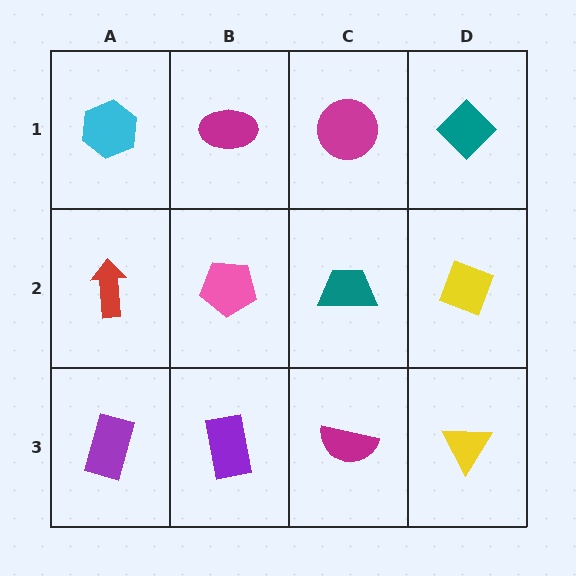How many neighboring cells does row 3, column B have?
3.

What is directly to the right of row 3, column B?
A magenta semicircle.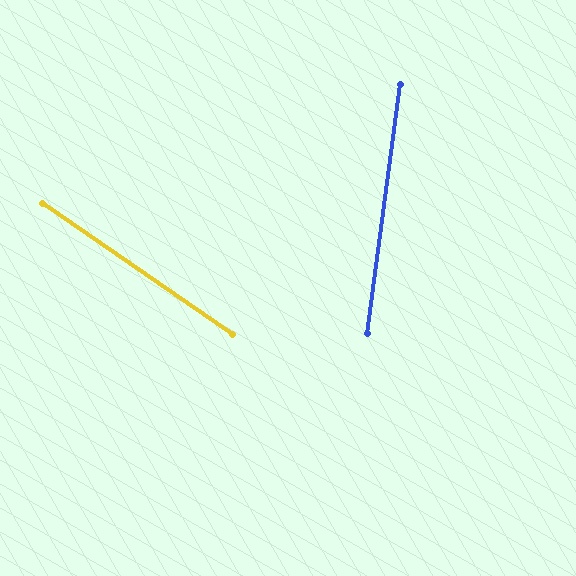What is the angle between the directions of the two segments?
Approximately 63 degrees.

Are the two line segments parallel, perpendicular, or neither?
Neither parallel nor perpendicular — they differ by about 63°.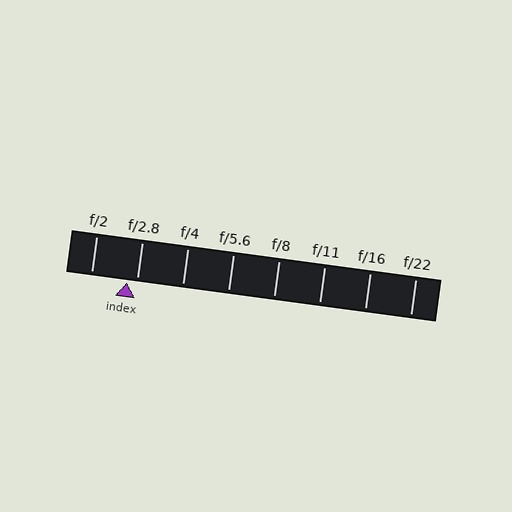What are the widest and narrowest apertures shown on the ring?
The widest aperture shown is f/2 and the narrowest is f/22.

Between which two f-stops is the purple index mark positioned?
The index mark is between f/2 and f/2.8.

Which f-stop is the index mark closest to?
The index mark is closest to f/2.8.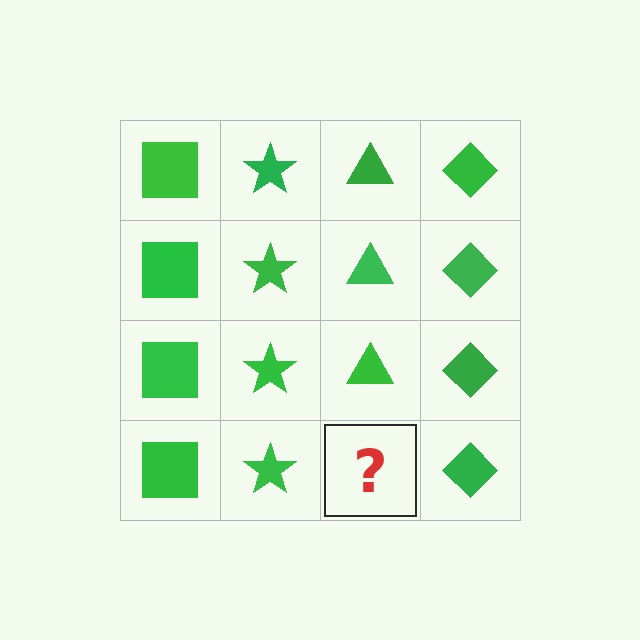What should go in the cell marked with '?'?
The missing cell should contain a green triangle.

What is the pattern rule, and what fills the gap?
The rule is that each column has a consistent shape. The gap should be filled with a green triangle.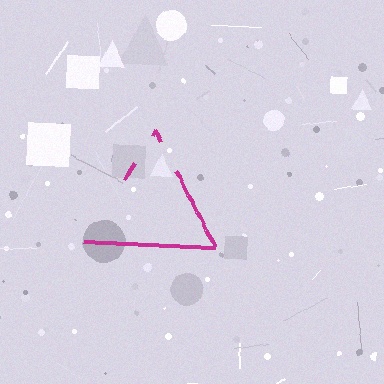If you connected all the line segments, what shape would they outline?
They would outline a triangle.